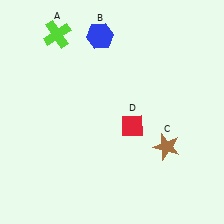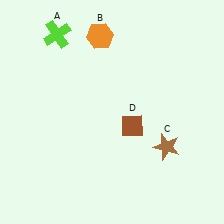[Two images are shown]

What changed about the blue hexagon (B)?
In Image 1, B is blue. In Image 2, it changed to orange.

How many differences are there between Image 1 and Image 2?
There are 2 differences between the two images.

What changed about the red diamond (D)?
In Image 1, D is red. In Image 2, it changed to brown.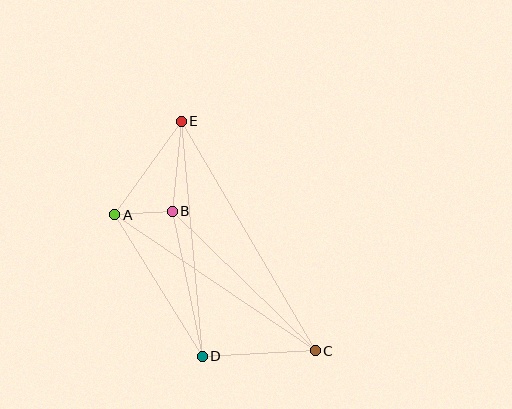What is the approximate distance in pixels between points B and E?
The distance between B and E is approximately 90 pixels.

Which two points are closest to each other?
Points A and B are closest to each other.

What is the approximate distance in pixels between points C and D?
The distance between C and D is approximately 113 pixels.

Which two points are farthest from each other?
Points C and E are farthest from each other.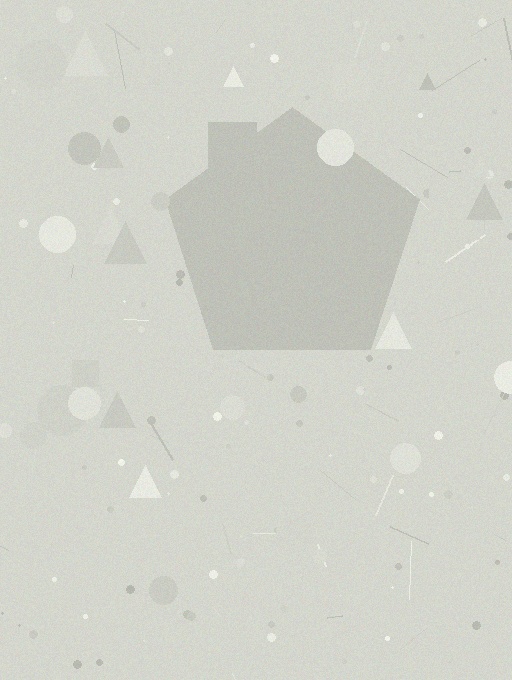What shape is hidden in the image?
A pentagon is hidden in the image.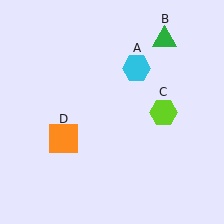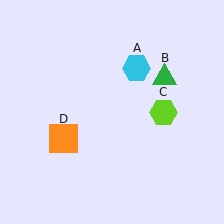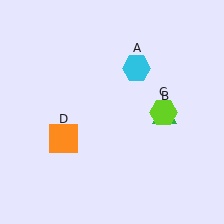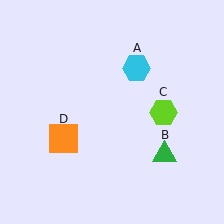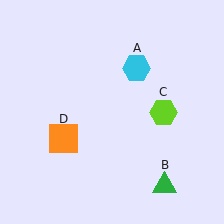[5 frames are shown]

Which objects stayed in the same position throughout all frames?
Cyan hexagon (object A) and lime hexagon (object C) and orange square (object D) remained stationary.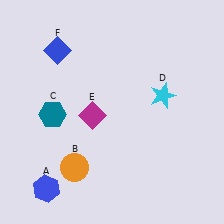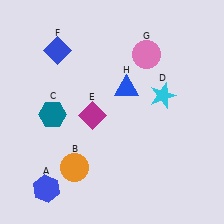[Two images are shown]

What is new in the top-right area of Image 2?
A blue triangle (H) was added in the top-right area of Image 2.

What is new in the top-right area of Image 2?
A pink circle (G) was added in the top-right area of Image 2.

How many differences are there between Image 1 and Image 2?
There are 2 differences between the two images.